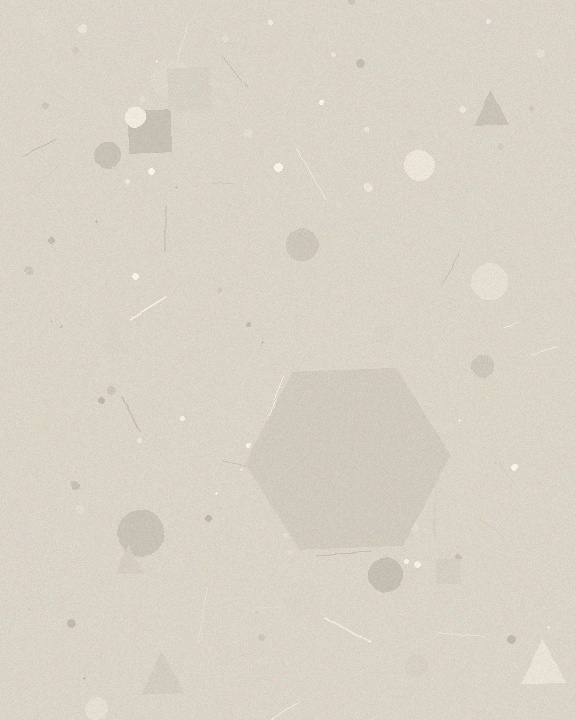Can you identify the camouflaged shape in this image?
The camouflaged shape is a hexagon.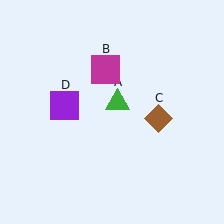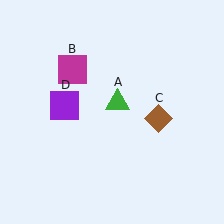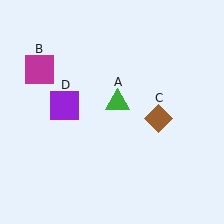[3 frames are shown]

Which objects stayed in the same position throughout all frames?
Green triangle (object A) and brown diamond (object C) and purple square (object D) remained stationary.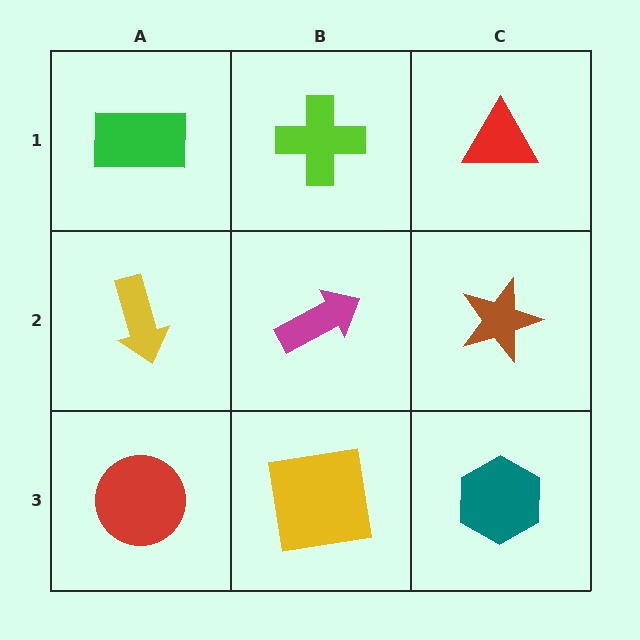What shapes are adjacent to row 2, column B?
A lime cross (row 1, column B), a yellow square (row 3, column B), a yellow arrow (row 2, column A), a brown star (row 2, column C).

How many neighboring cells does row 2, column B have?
4.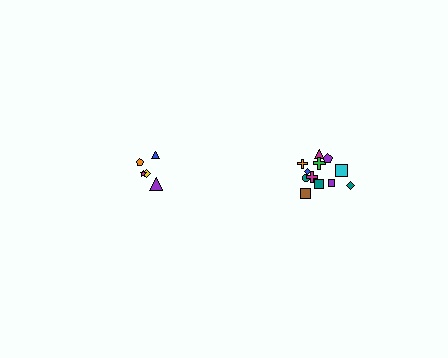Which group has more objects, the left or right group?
The right group.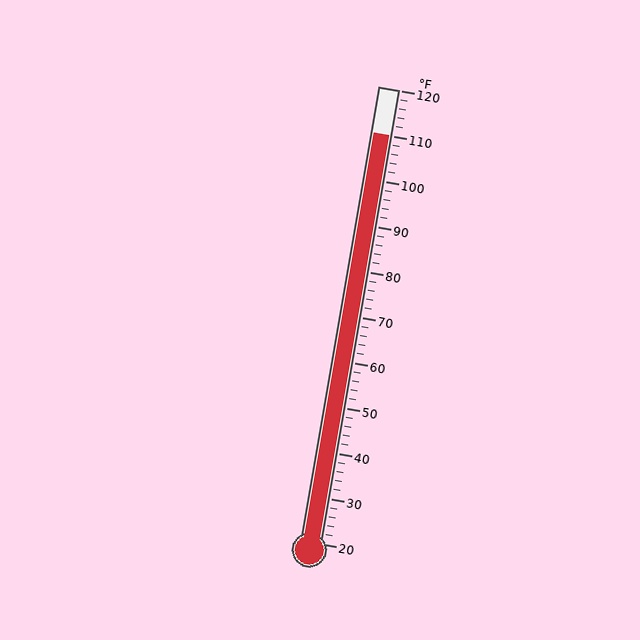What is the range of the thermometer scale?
The thermometer scale ranges from 20°F to 120°F.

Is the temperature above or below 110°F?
The temperature is at 110°F.